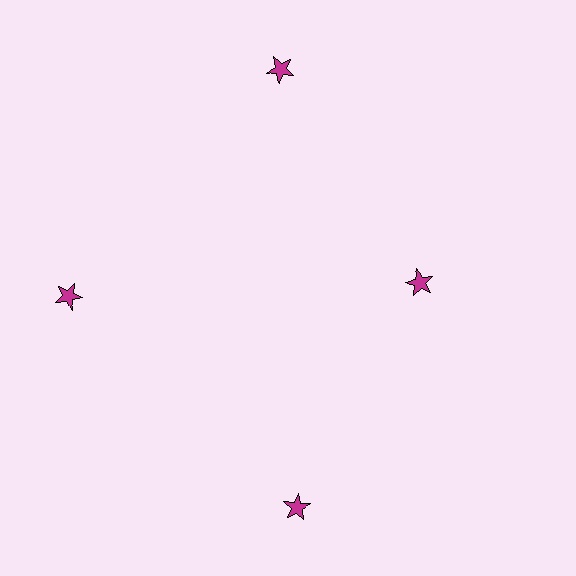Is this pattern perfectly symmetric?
No. The 4 magenta stars are arranged in a ring, but one element near the 3 o'clock position is pulled inward toward the center, breaking the 4-fold rotational symmetry.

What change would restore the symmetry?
The symmetry would be restored by moving it outward, back onto the ring so that all 4 stars sit at equal angles and equal distance from the center.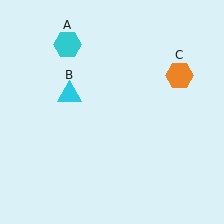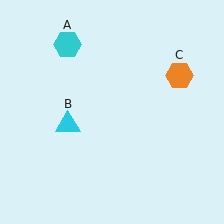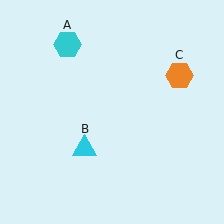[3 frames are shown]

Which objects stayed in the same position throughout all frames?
Cyan hexagon (object A) and orange hexagon (object C) remained stationary.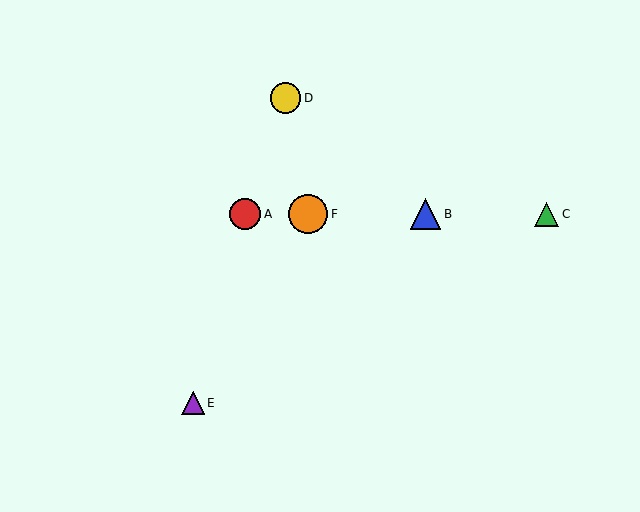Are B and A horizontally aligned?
Yes, both are at y≈214.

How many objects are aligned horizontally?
4 objects (A, B, C, F) are aligned horizontally.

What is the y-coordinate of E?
Object E is at y≈403.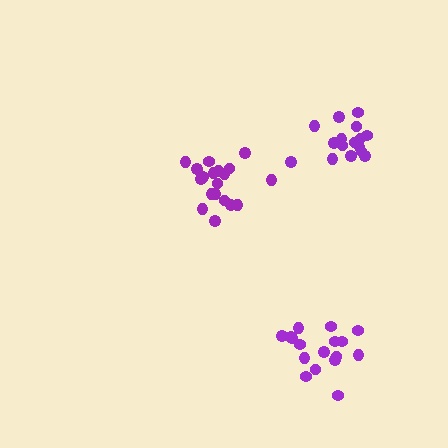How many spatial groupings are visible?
There are 3 spatial groupings.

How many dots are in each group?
Group 1: 19 dots, Group 2: 16 dots, Group 3: 17 dots (52 total).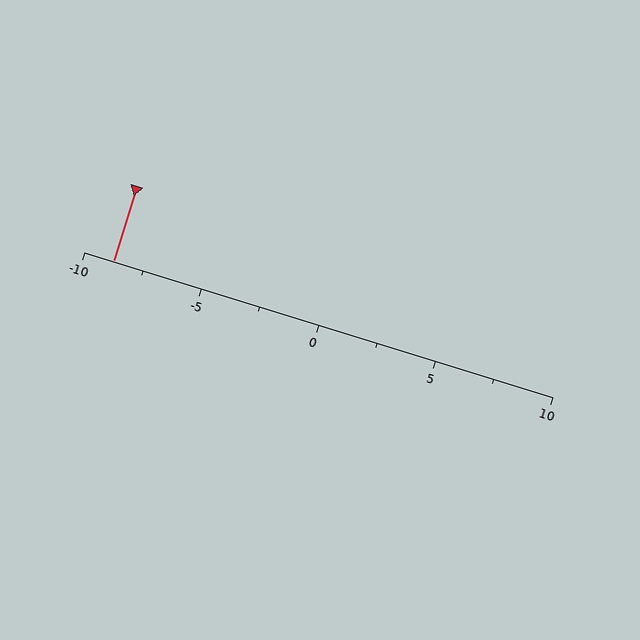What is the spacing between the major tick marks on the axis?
The major ticks are spaced 5 apart.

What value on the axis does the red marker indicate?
The marker indicates approximately -8.8.